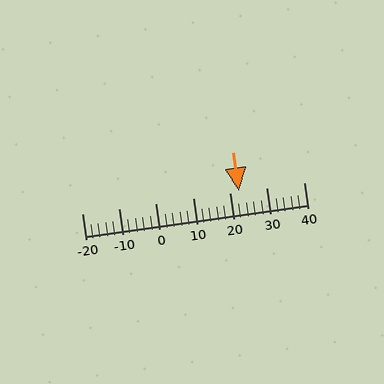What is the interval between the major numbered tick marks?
The major tick marks are spaced 10 units apart.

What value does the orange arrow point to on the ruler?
The orange arrow points to approximately 22.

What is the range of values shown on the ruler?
The ruler shows values from -20 to 40.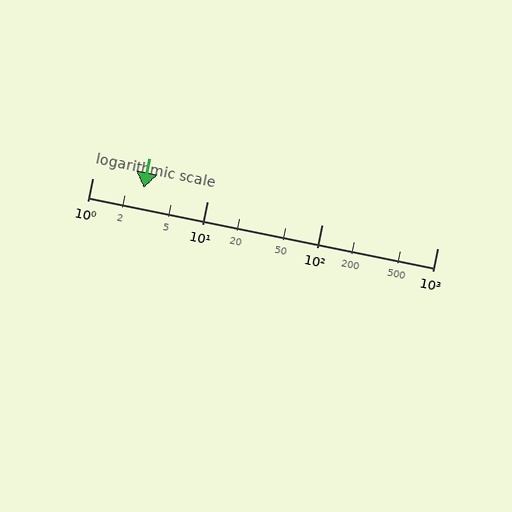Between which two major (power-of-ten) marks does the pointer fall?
The pointer is between 1 and 10.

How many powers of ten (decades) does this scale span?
The scale spans 3 decades, from 1 to 1000.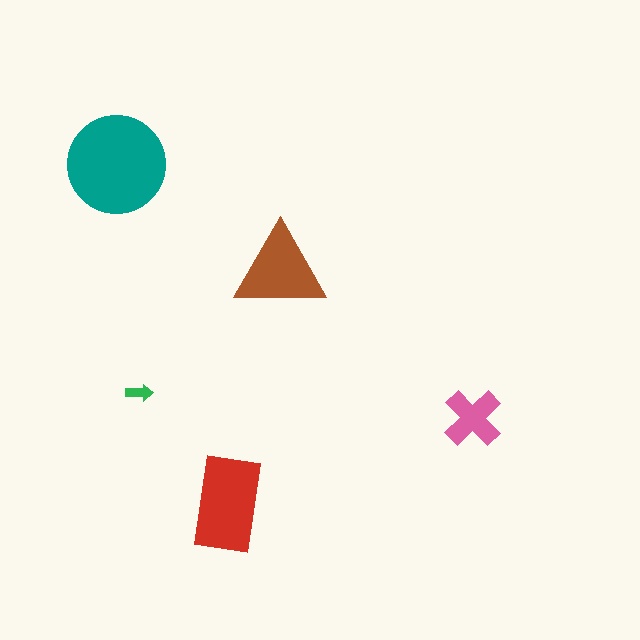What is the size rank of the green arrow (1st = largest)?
5th.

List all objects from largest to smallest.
The teal circle, the red rectangle, the brown triangle, the pink cross, the green arrow.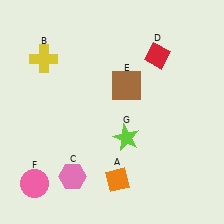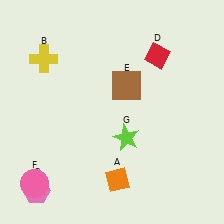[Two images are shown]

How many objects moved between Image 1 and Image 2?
1 object moved between the two images.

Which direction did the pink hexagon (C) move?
The pink hexagon (C) moved left.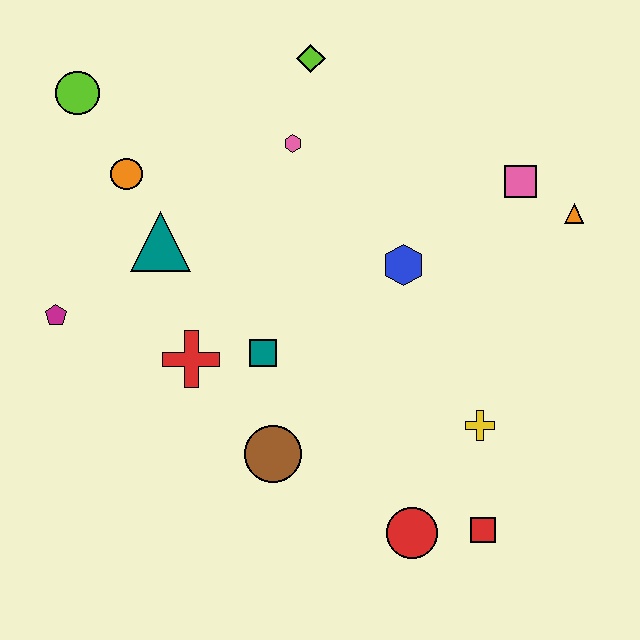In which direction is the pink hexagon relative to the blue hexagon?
The pink hexagon is above the blue hexagon.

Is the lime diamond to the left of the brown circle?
No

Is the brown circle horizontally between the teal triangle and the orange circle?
No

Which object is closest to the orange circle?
The teal triangle is closest to the orange circle.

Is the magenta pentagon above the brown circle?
Yes